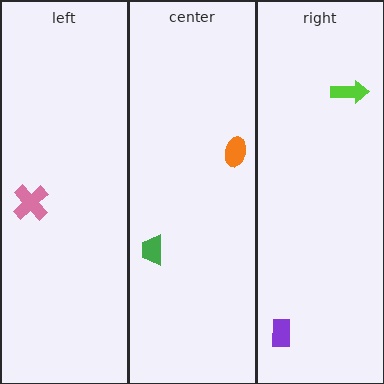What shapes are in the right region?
The lime arrow, the purple rectangle.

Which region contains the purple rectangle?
The right region.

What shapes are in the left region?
The pink cross.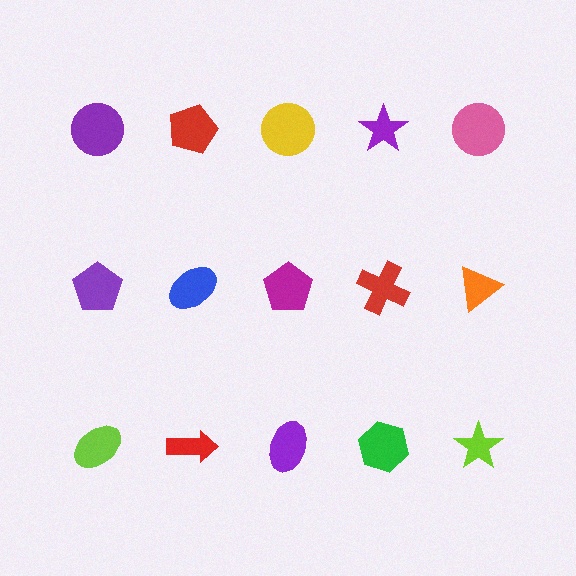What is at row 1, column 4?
A purple star.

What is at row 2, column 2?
A blue ellipse.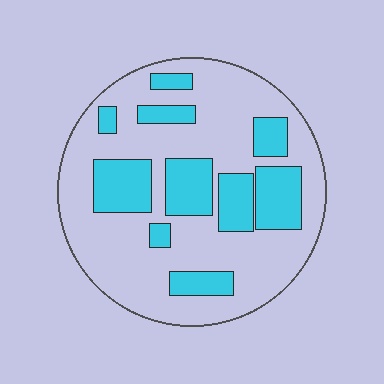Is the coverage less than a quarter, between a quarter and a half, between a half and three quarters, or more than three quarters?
Between a quarter and a half.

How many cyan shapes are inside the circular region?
10.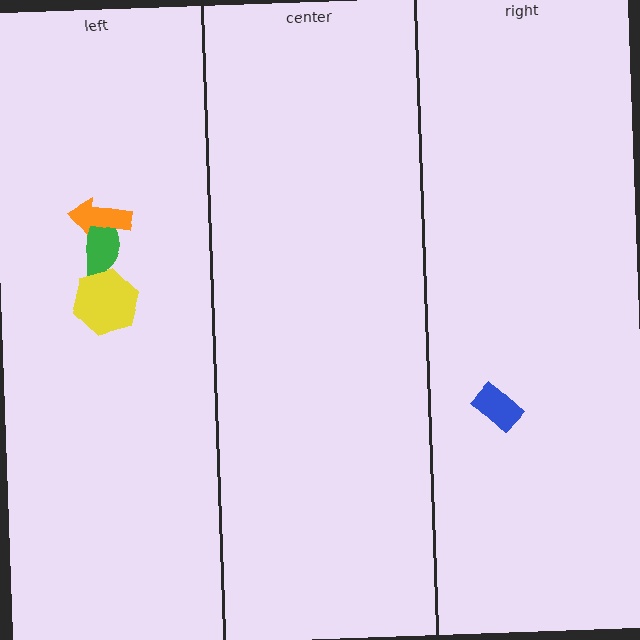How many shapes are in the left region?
3.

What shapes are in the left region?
The green semicircle, the yellow hexagon, the orange arrow.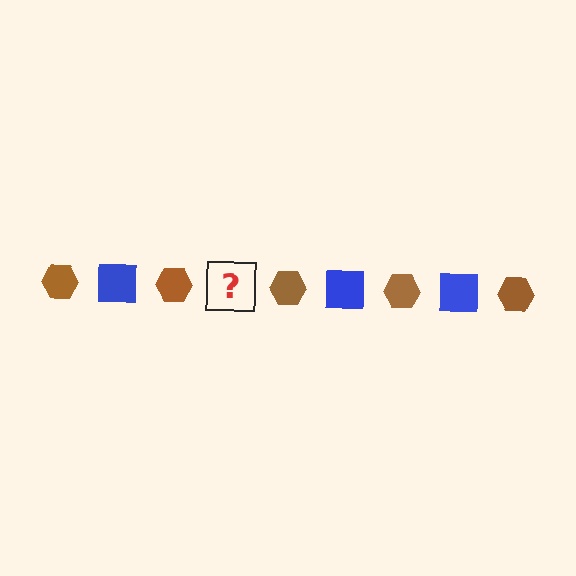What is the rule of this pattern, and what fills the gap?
The rule is that the pattern alternates between brown hexagon and blue square. The gap should be filled with a blue square.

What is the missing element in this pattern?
The missing element is a blue square.